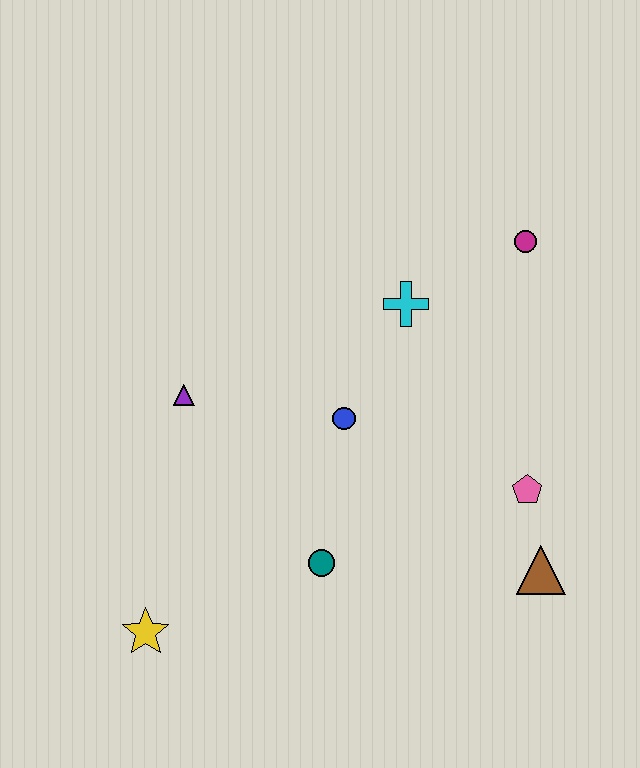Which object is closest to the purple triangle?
The blue circle is closest to the purple triangle.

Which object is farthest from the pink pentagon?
The yellow star is farthest from the pink pentagon.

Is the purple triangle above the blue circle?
Yes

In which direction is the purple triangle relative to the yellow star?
The purple triangle is above the yellow star.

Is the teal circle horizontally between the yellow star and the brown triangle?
Yes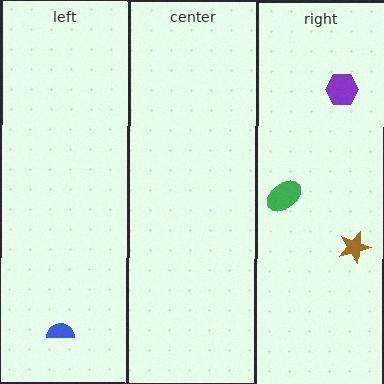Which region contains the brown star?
The right region.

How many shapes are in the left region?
1.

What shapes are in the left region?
The blue semicircle.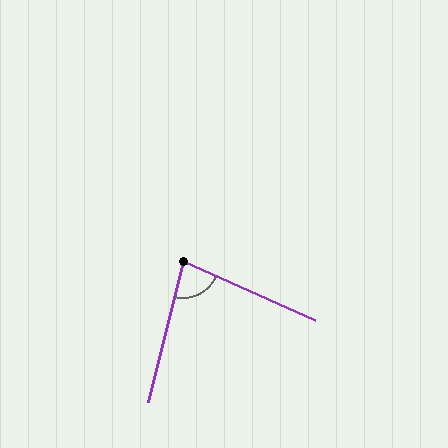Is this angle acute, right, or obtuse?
It is acute.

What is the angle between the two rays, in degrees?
Approximately 80 degrees.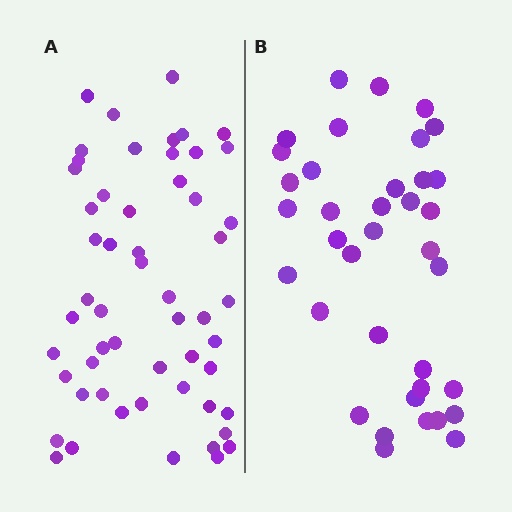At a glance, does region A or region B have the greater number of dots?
Region A (the left region) has more dots.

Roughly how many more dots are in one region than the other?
Region A has approximately 20 more dots than region B.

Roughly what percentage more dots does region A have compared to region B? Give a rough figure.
About 50% more.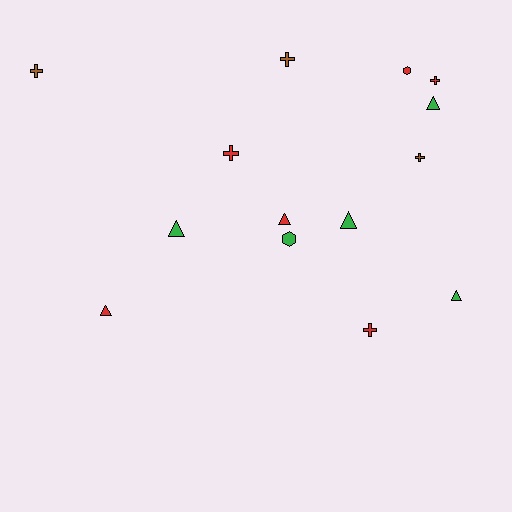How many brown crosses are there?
There are 3 brown crosses.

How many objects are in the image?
There are 14 objects.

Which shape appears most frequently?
Triangle, with 6 objects.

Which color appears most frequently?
Red, with 6 objects.